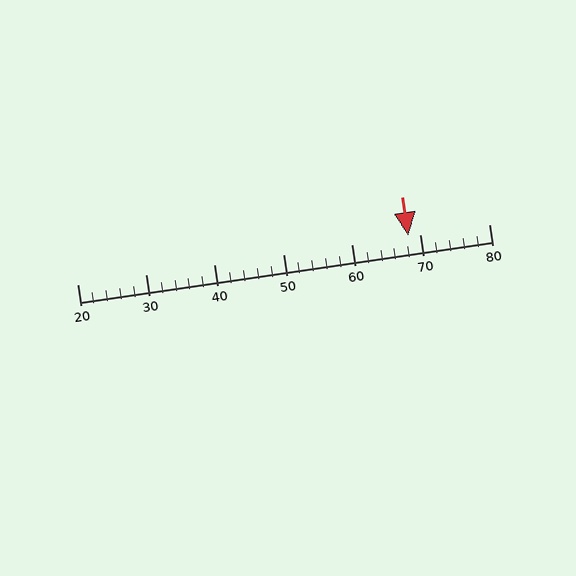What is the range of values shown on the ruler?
The ruler shows values from 20 to 80.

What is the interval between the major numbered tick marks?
The major tick marks are spaced 10 units apart.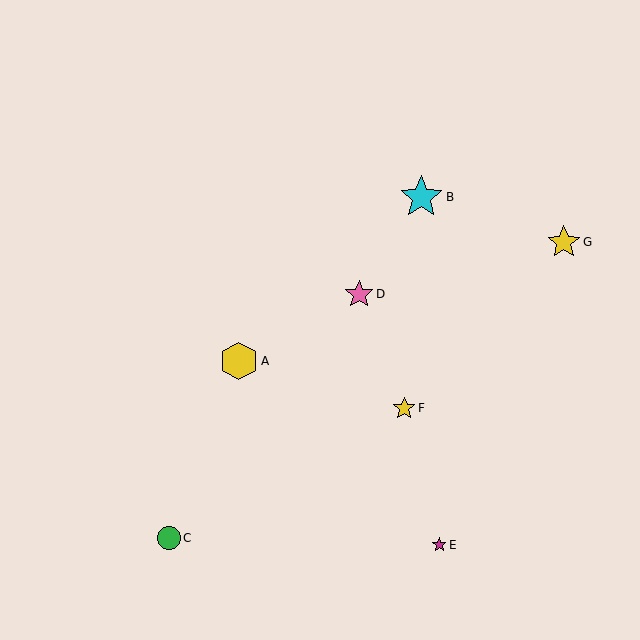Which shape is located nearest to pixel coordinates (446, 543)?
The magenta star (labeled E) at (439, 545) is nearest to that location.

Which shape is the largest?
The cyan star (labeled B) is the largest.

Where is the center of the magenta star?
The center of the magenta star is at (439, 545).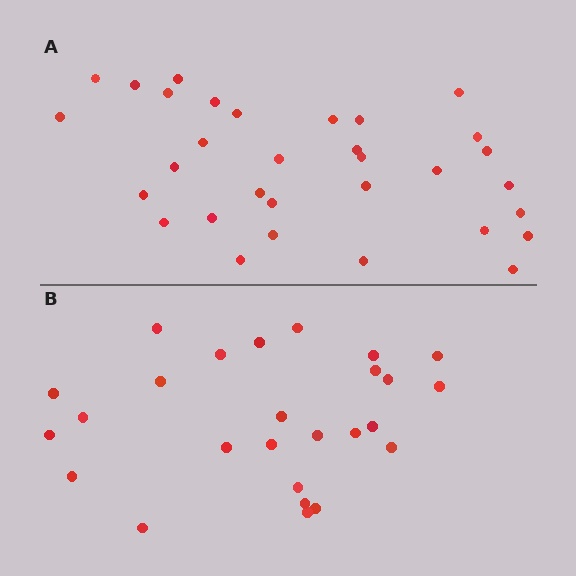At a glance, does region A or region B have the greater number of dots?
Region A (the top region) has more dots.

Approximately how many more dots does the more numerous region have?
Region A has about 6 more dots than region B.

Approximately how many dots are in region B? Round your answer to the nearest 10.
About 30 dots. (The exact count is 26, which rounds to 30.)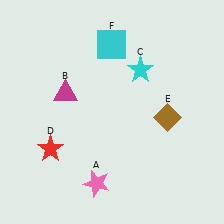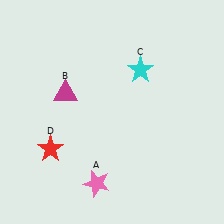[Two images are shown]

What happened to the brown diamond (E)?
The brown diamond (E) was removed in Image 2. It was in the bottom-right area of Image 1.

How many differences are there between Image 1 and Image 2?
There are 2 differences between the two images.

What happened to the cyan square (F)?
The cyan square (F) was removed in Image 2. It was in the top-left area of Image 1.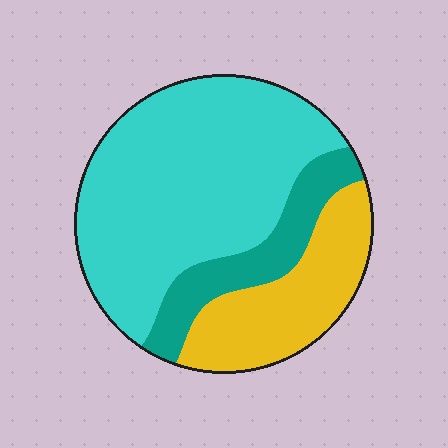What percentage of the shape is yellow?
Yellow takes up about one quarter (1/4) of the shape.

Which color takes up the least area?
Teal, at roughly 15%.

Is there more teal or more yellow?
Yellow.